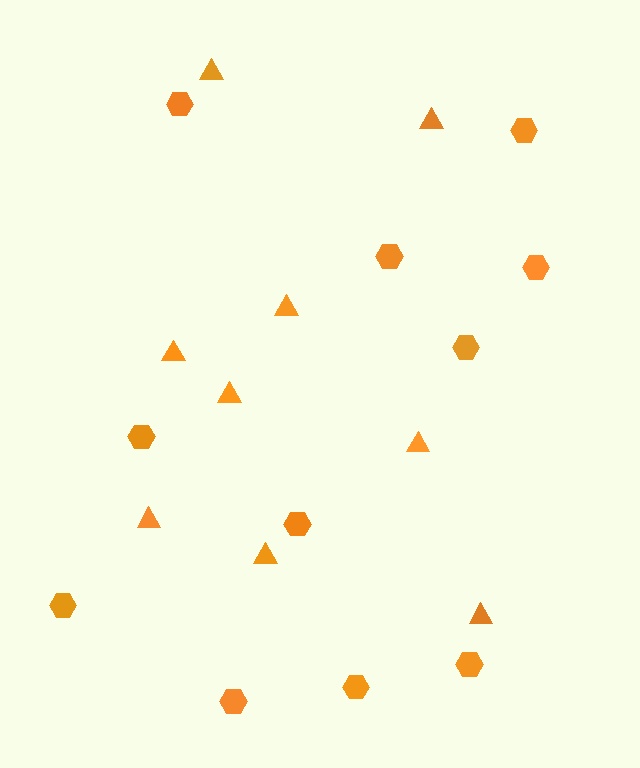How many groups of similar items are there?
There are 2 groups: one group of triangles (9) and one group of hexagons (11).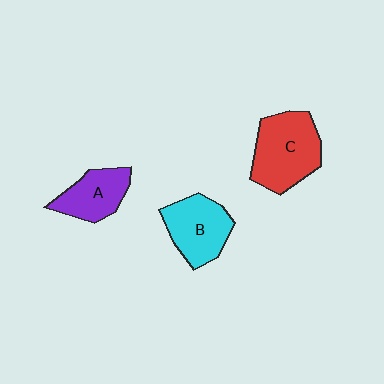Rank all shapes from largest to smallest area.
From largest to smallest: C (red), B (cyan), A (purple).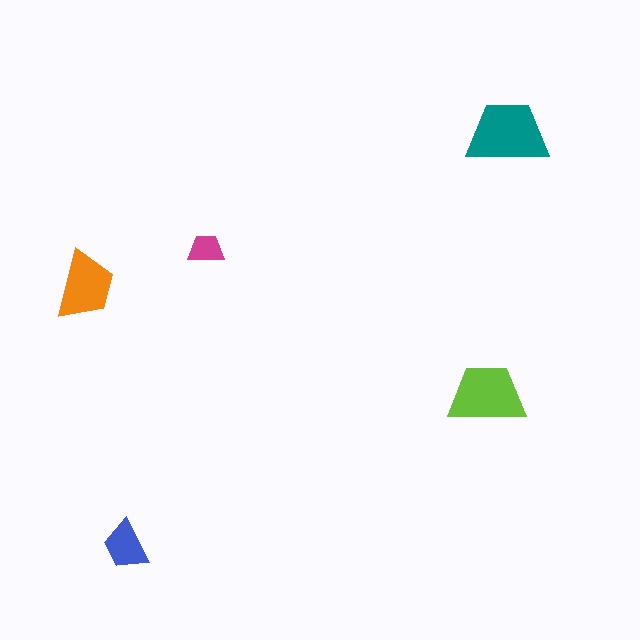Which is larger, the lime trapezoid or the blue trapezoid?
The lime one.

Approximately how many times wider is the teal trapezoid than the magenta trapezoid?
About 2.5 times wider.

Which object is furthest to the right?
The teal trapezoid is rightmost.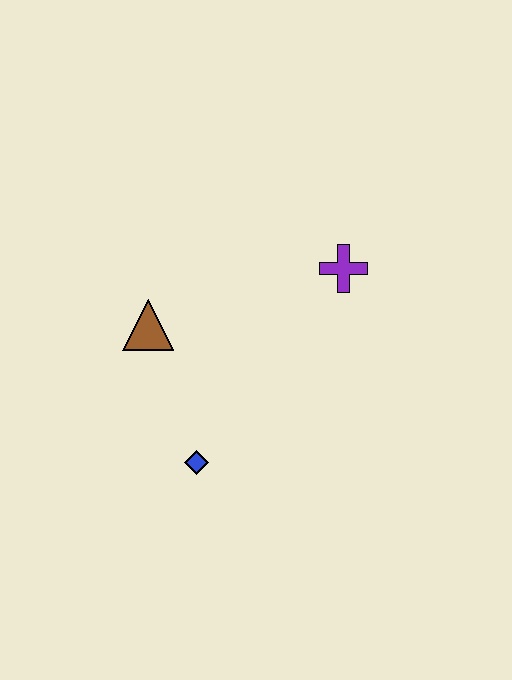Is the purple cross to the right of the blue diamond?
Yes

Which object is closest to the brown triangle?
The blue diamond is closest to the brown triangle.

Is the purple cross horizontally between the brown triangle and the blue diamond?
No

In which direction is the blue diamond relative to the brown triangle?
The blue diamond is below the brown triangle.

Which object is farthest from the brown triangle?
The purple cross is farthest from the brown triangle.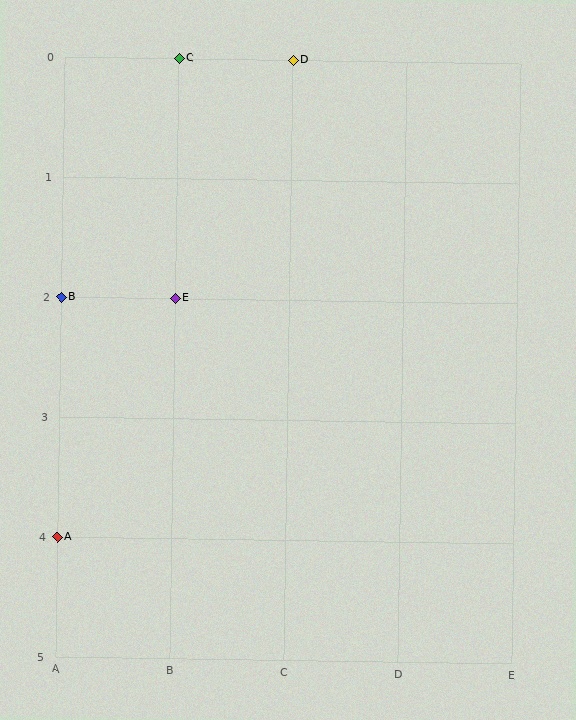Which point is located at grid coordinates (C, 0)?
Point D is at (C, 0).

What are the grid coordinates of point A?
Point A is at grid coordinates (A, 4).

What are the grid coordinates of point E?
Point E is at grid coordinates (B, 2).